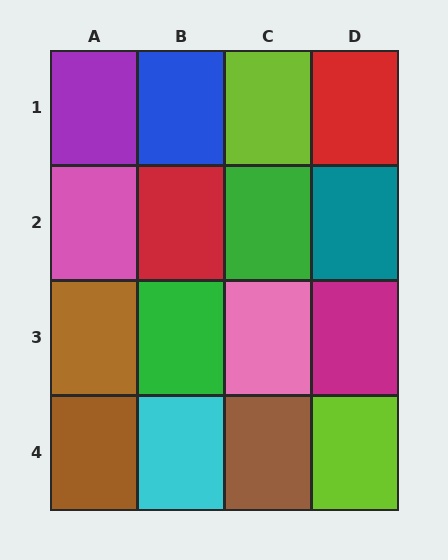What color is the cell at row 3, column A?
Brown.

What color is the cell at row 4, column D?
Lime.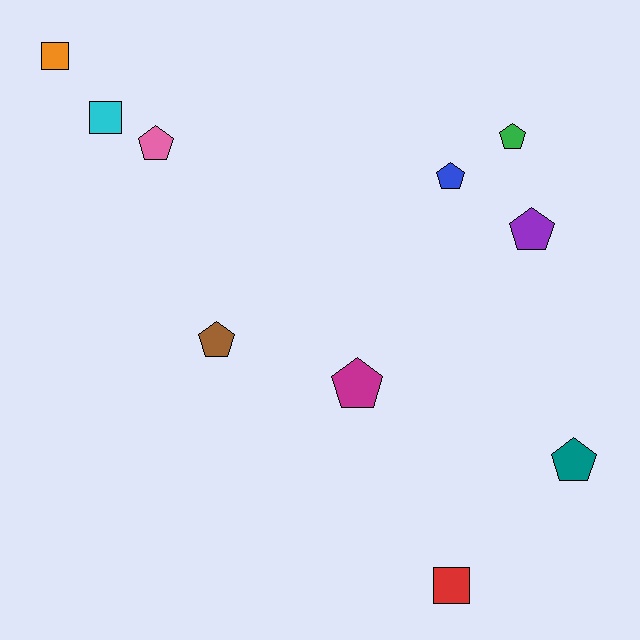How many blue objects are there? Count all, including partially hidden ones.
There is 1 blue object.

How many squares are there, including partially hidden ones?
There are 3 squares.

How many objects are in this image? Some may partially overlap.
There are 10 objects.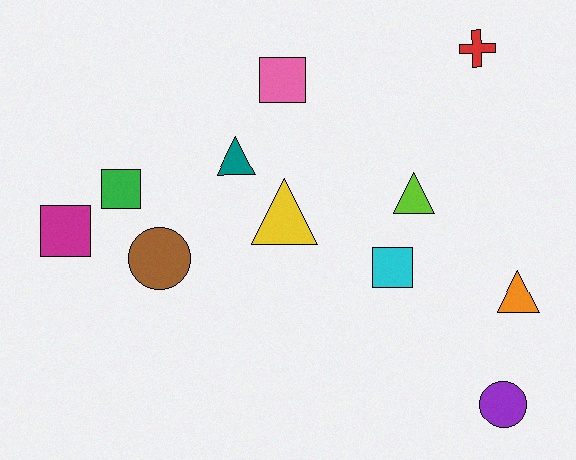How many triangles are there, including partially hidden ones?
There are 4 triangles.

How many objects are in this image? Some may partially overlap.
There are 11 objects.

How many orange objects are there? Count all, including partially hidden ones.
There is 1 orange object.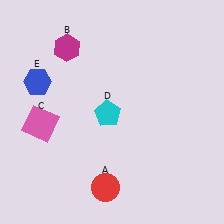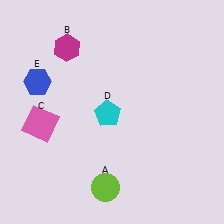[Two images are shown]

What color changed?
The circle (A) changed from red in Image 1 to lime in Image 2.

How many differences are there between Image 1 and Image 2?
There is 1 difference between the two images.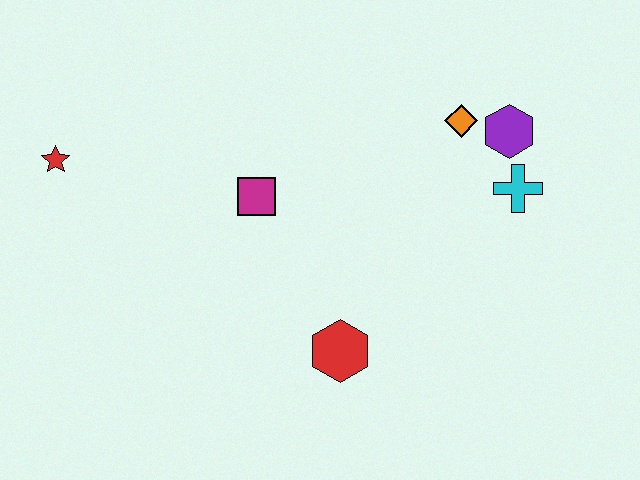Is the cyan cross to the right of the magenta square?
Yes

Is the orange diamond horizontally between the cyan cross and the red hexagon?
Yes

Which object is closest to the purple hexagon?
The orange diamond is closest to the purple hexagon.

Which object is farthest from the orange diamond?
The red star is farthest from the orange diamond.